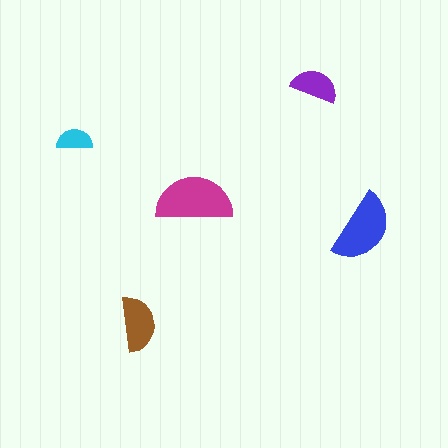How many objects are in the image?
There are 5 objects in the image.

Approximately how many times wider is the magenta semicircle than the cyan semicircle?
About 2 times wider.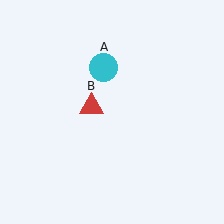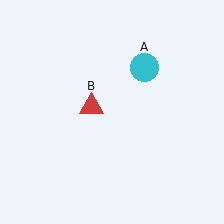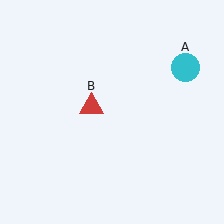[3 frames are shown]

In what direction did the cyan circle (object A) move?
The cyan circle (object A) moved right.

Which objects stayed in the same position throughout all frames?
Red triangle (object B) remained stationary.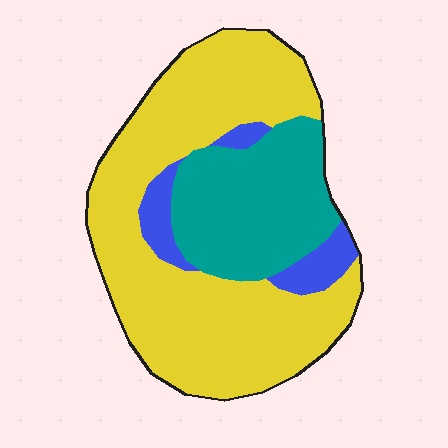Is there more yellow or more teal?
Yellow.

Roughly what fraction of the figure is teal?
Teal takes up between a quarter and a half of the figure.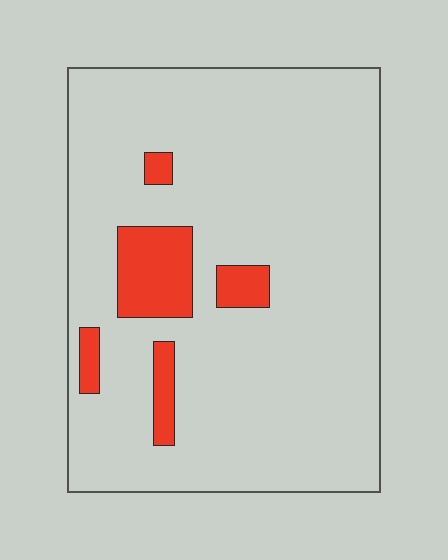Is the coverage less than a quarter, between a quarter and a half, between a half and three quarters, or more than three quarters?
Less than a quarter.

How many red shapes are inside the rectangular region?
5.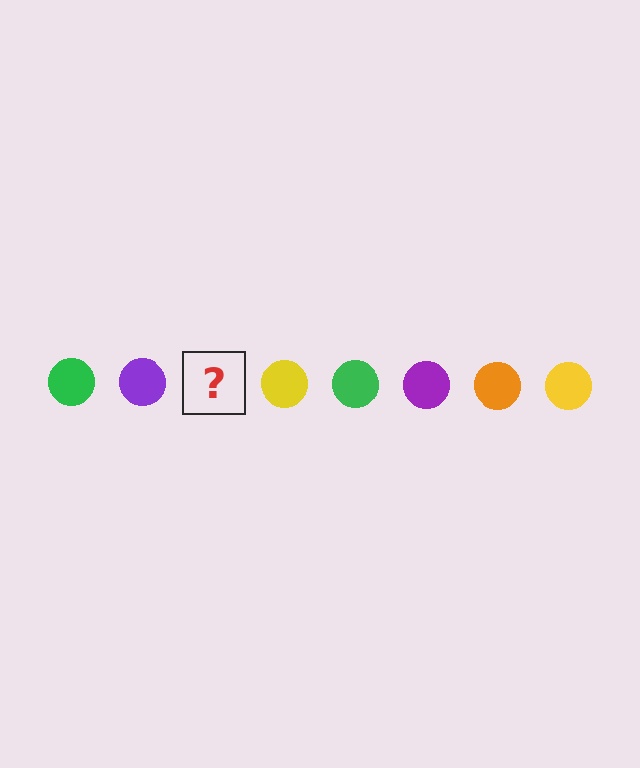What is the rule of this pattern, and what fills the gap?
The rule is that the pattern cycles through green, purple, orange, yellow circles. The gap should be filled with an orange circle.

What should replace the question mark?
The question mark should be replaced with an orange circle.